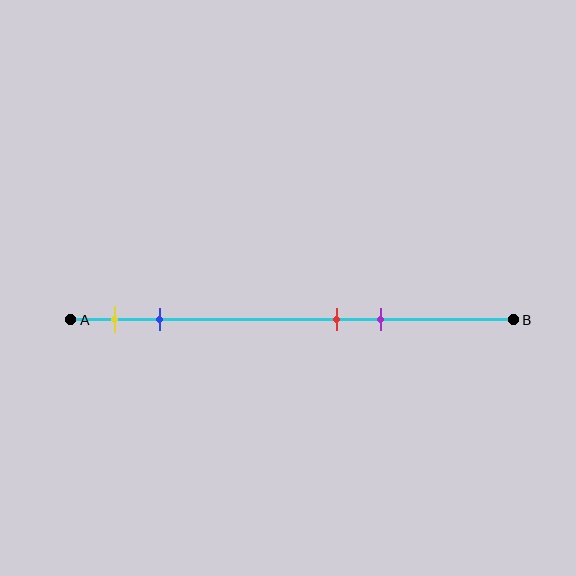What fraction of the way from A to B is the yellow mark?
The yellow mark is approximately 10% (0.1) of the way from A to B.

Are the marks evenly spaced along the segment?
No, the marks are not evenly spaced.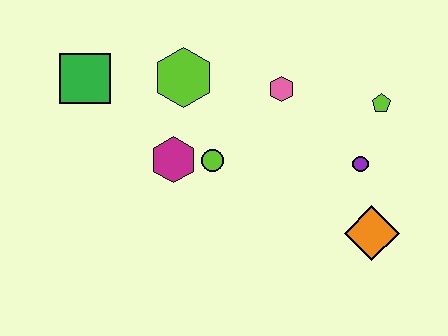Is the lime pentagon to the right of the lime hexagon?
Yes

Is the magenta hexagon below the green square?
Yes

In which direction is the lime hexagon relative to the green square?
The lime hexagon is to the right of the green square.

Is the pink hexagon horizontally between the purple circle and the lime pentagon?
No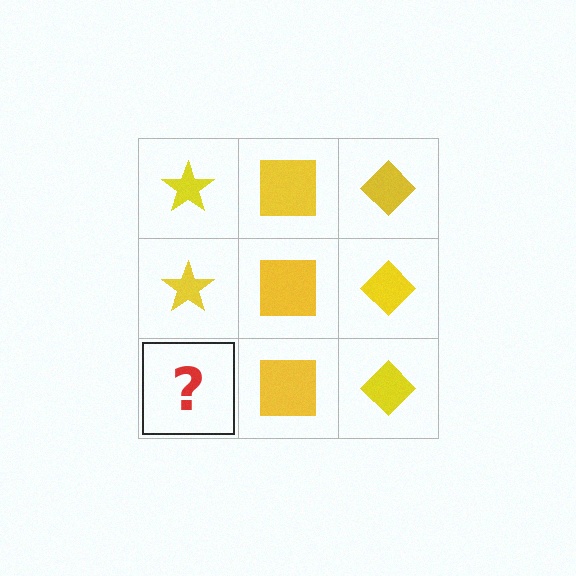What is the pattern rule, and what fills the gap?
The rule is that each column has a consistent shape. The gap should be filled with a yellow star.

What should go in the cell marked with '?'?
The missing cell should contain a yellow star.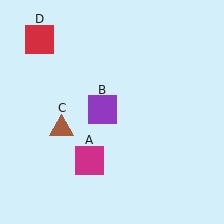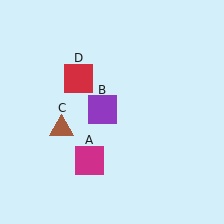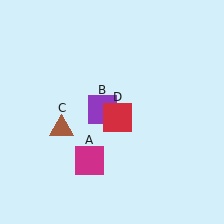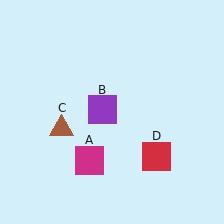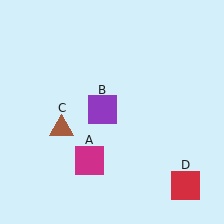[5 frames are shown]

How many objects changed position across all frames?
1 object changed position: red square (object D).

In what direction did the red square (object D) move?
The red square (object D) moved down and to the right.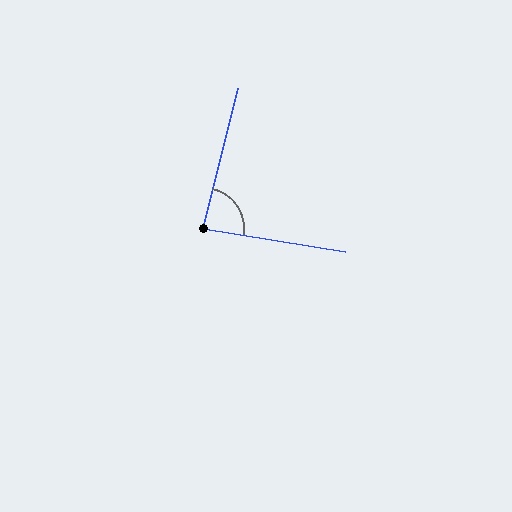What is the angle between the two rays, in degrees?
Approximately 85 degrees.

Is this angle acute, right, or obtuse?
It is acute.